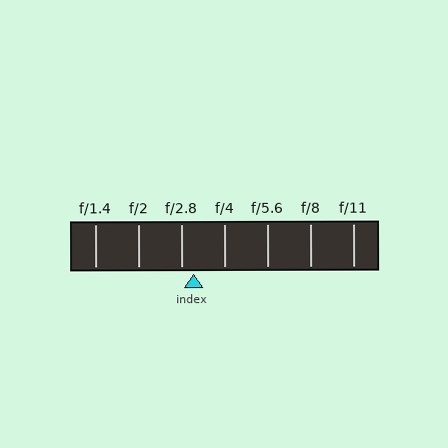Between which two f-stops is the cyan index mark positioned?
The index mark is between f/2.8 and f/4.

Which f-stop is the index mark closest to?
The index mark is closest to f/2.8.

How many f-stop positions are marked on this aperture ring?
There are 7 f-stop positions marked.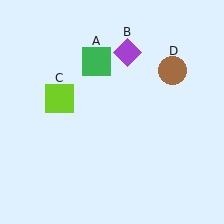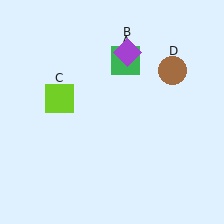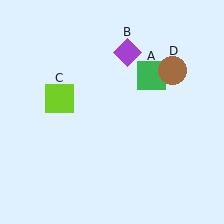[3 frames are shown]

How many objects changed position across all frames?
1 object changed position: green square (object A).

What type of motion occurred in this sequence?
The green square (object A) rotated clockwise around the center of the scene.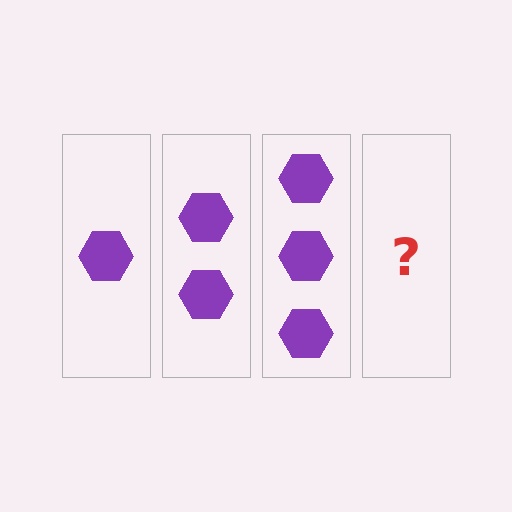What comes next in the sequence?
The next element should be 4 hexagons.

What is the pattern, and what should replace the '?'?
The pattern is that each step adds one more hexagon. The '?' should be 4 hexagons.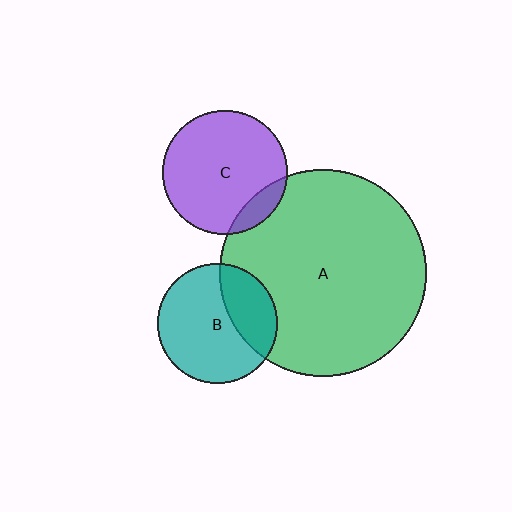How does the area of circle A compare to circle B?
Approximately 3.0 times.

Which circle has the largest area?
Circle A (green).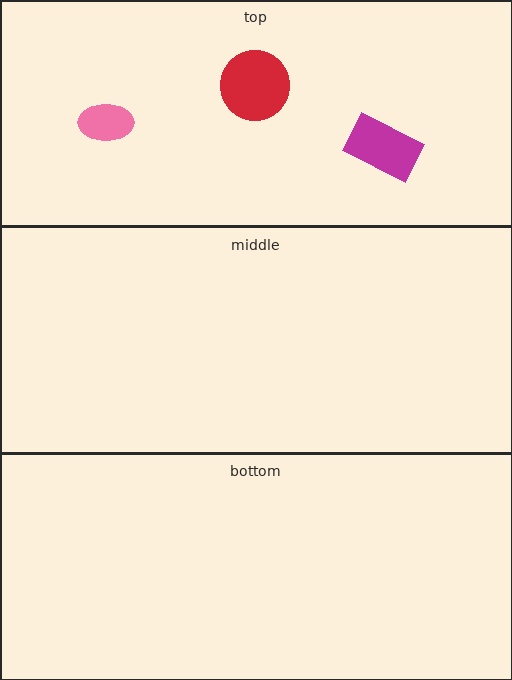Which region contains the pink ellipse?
The top region.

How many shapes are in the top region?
3.